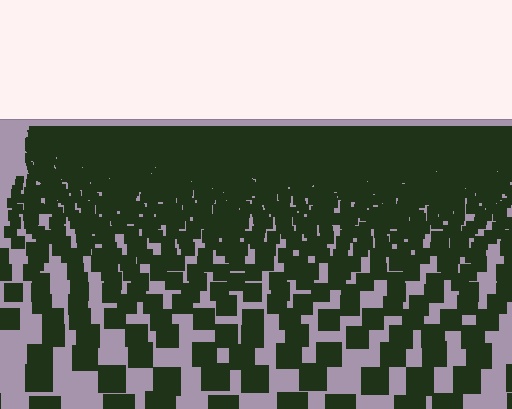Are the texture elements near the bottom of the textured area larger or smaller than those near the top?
Larger. Near the bottom, elements are closer to the viewer and appear at a bigger on-screen size.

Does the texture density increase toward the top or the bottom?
Density increases toward the top.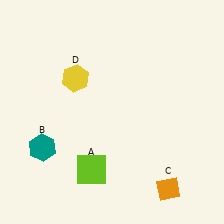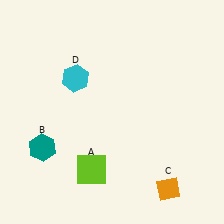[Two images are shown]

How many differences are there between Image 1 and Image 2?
There is 1 difference between the two images.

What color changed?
The hexagon (D) changed from yellow in Image 1 to cyan in Image 2.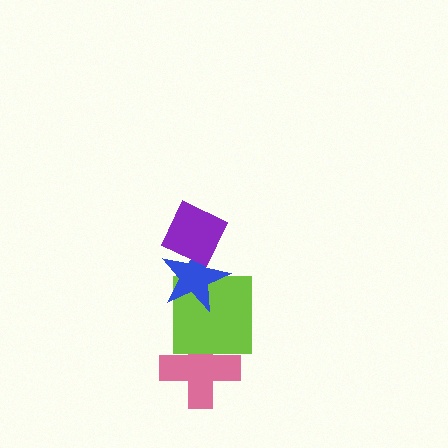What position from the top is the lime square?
The lime square is 3rd from the top.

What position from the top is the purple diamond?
The purple diamond is 1st from the top.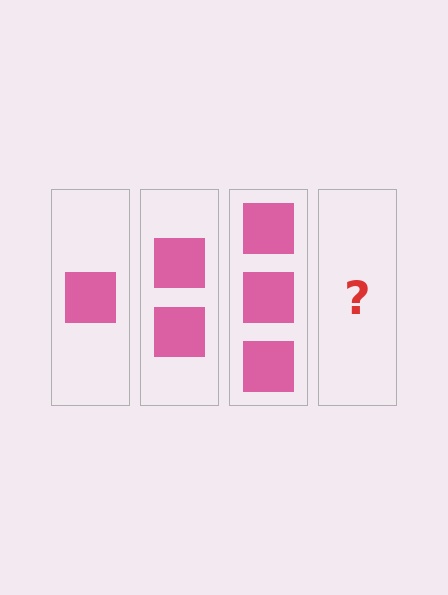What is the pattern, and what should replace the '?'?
The pattern is that each step adds one more square. The '?' should be 4 squares.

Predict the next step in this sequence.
The next step is 4 squares.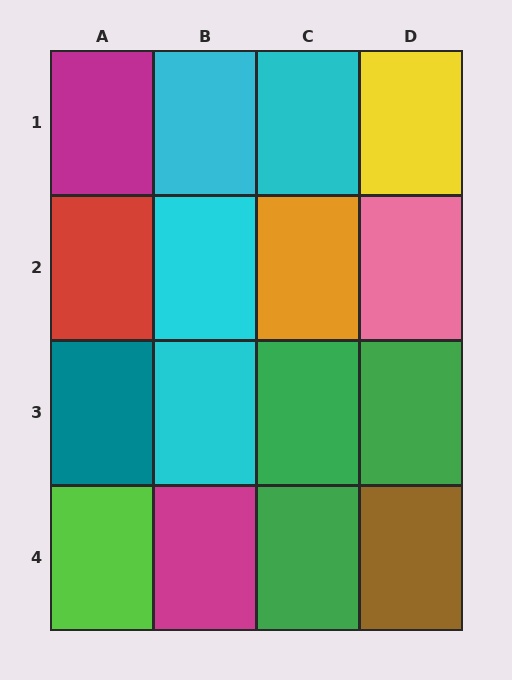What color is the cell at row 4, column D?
Brown.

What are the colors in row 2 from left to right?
Red, cyan, orange, pink.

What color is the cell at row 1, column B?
Cyan.